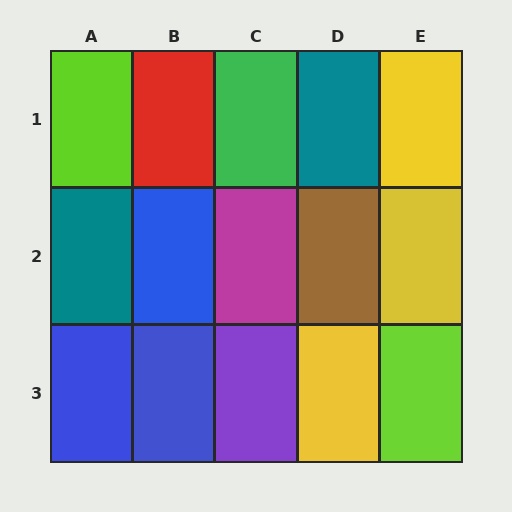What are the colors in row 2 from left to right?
Teal, blue, magenta, brown, yellow.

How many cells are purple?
1 cell is purple.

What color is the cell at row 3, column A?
Blue.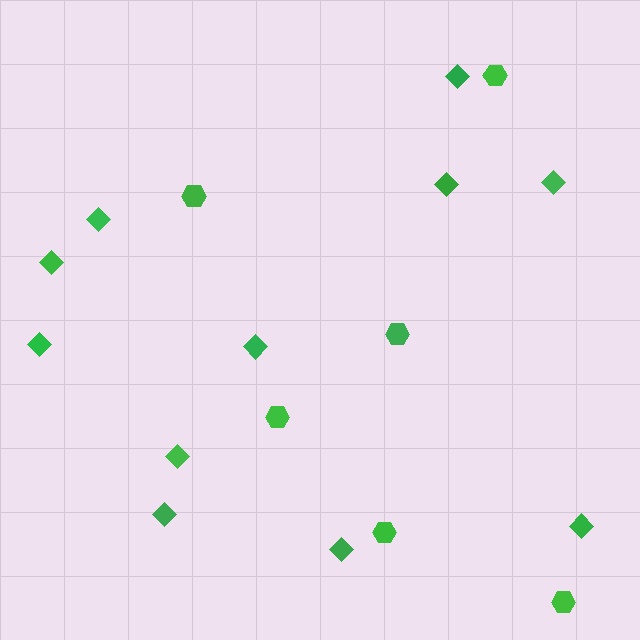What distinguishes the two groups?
There are 2 groups: one group of diamonds (11) and one group of hexagons (6).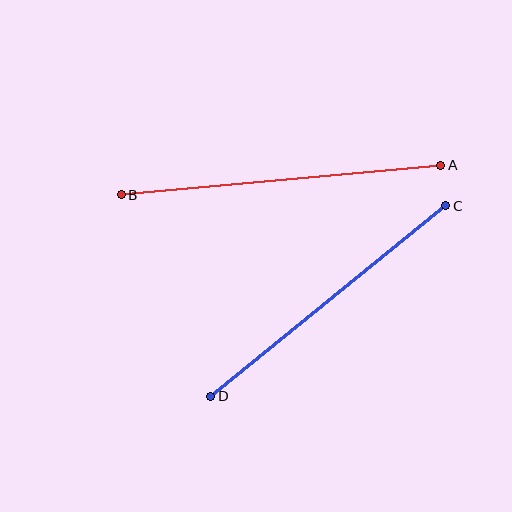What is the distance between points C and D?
The distance is approximately 302 pixels.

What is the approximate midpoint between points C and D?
The midpoint is at approximately (328, 301) pixels.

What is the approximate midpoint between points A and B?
The midpoint is at approximately (281, 180) pixels.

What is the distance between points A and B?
The distance is approximately 321 pixels.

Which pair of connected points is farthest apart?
Points A and B are farthest apart.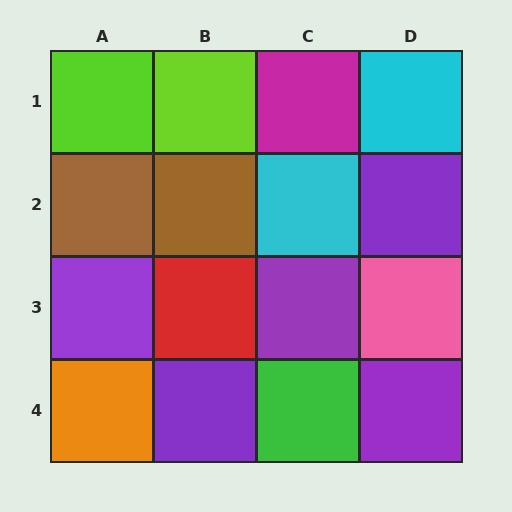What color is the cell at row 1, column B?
Lime.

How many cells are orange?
1 cell is orange.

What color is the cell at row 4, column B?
Purple.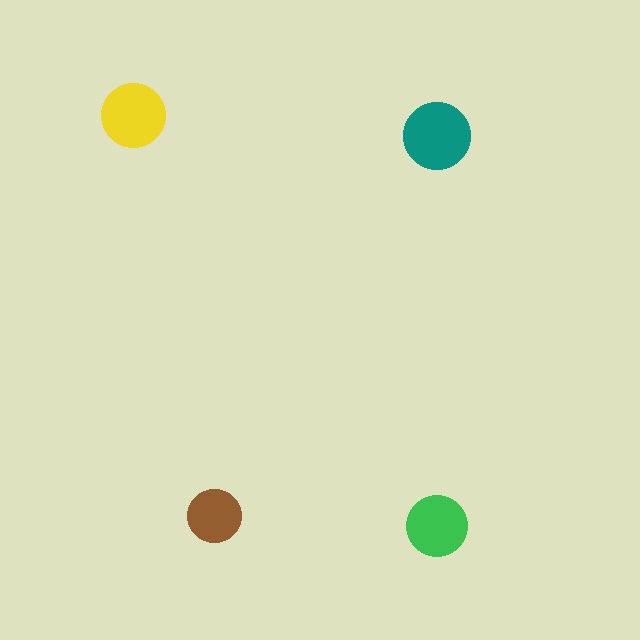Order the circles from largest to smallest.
the teal one, the yellow one, the green one, the brown one.